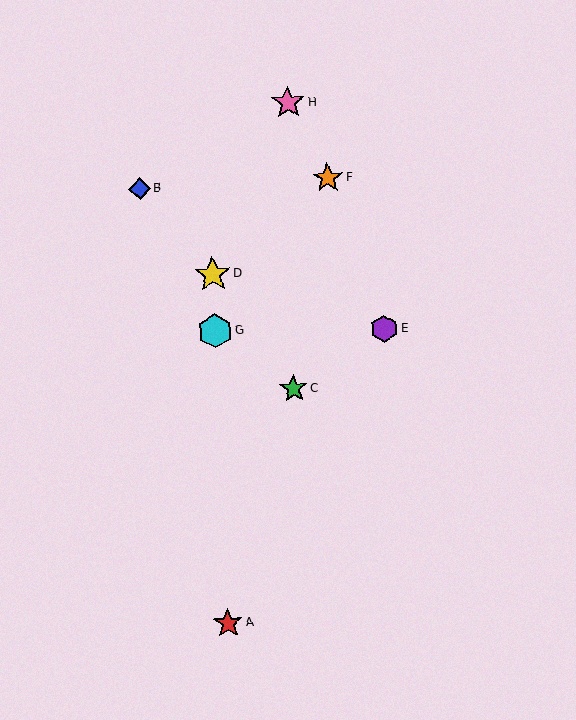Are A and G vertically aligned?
Yes, both are at x≈228.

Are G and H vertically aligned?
No, G is at x≈215 and H is at x≈288.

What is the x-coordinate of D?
Object D is at x≈213.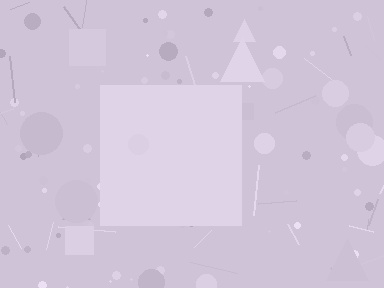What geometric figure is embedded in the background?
A square is embedded in the background.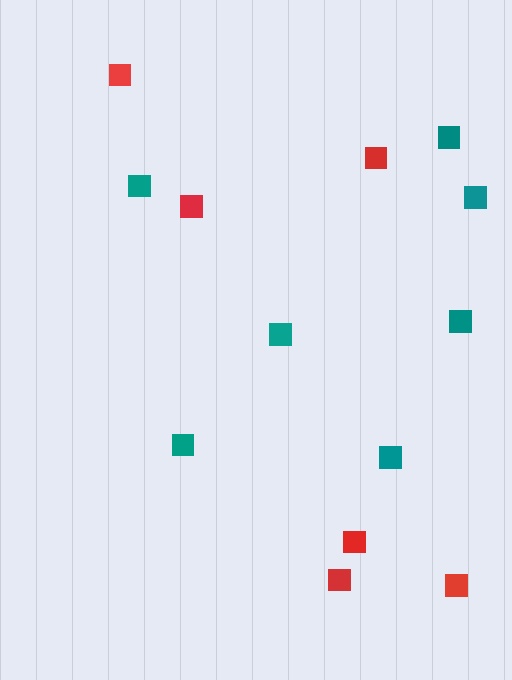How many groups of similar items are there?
There are 2 groups: one group of teal squares (7) and one group of red squares (6).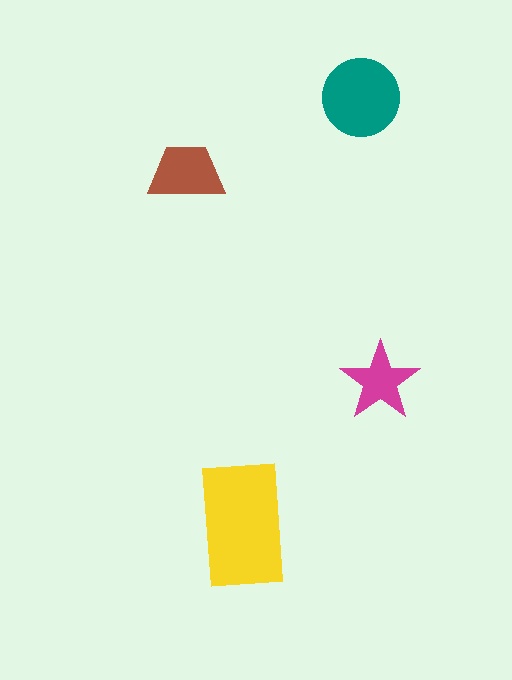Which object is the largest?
The yellow rectangle.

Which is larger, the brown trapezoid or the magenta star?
The brown trapezoid.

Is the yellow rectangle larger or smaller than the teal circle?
Larger.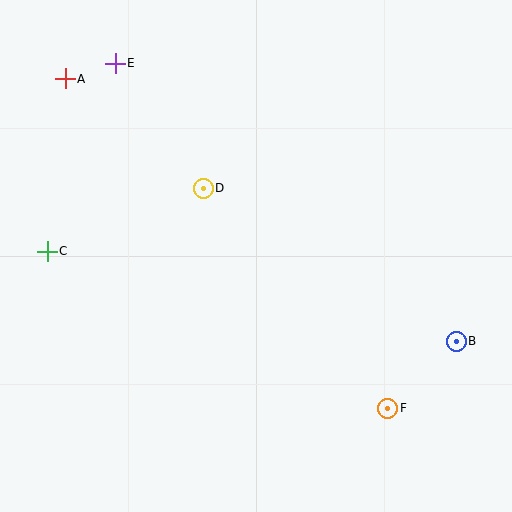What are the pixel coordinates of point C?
Point C is at (47, 251).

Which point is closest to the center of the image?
Point D at (203, 188) is closest to the center.